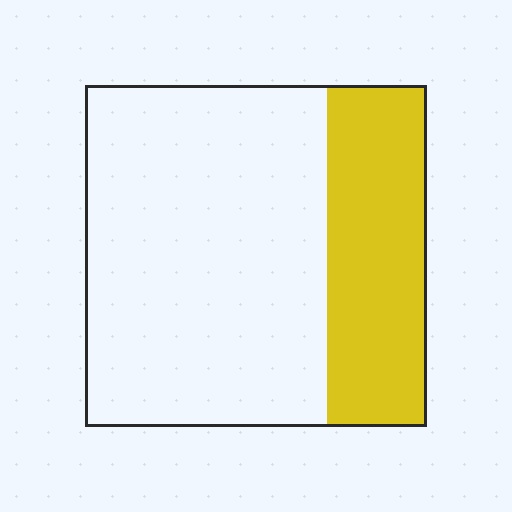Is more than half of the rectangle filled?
No.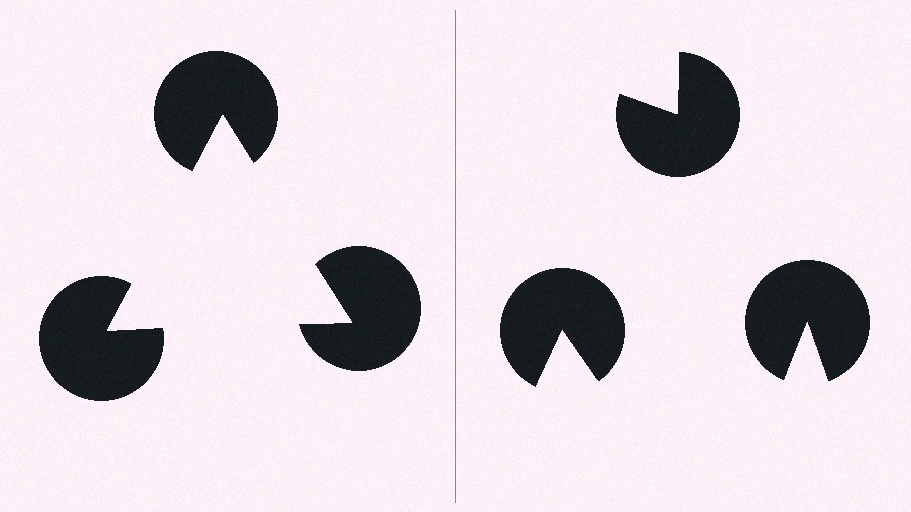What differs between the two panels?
The pac-man discs are positioned identically on both sides; only the wedge orientations differ. On the left they align to a triangle; on the right they are misaligned.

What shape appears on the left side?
An illusory triangle.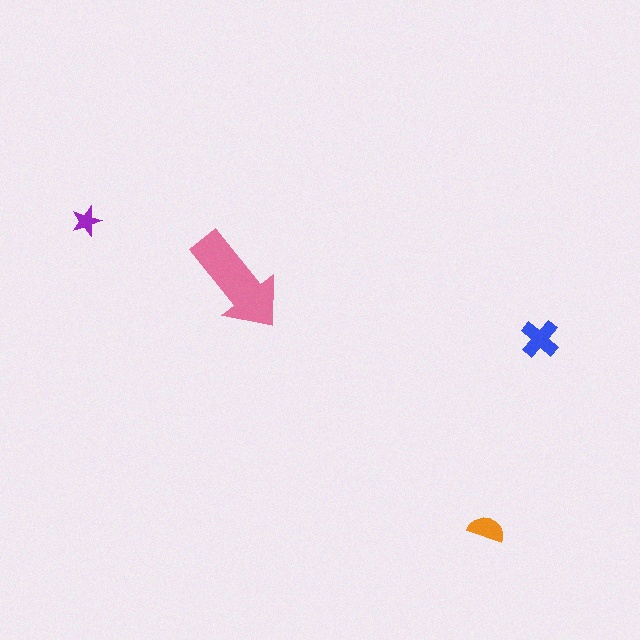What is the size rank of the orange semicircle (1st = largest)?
3rd.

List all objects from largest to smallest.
The pink arrow, the blue cross, the orange semicircle, the purple star.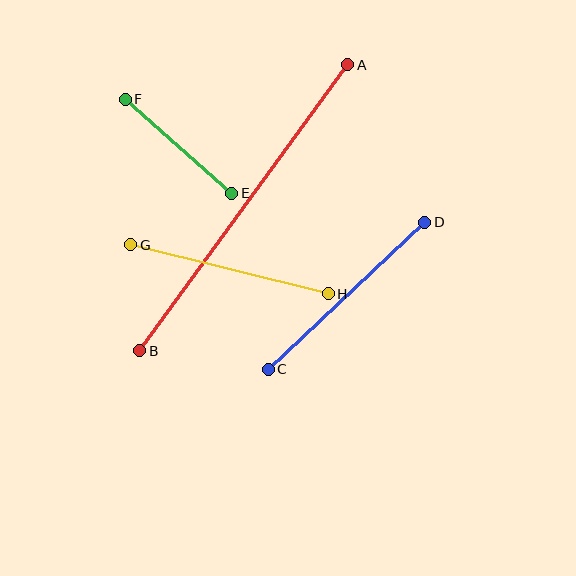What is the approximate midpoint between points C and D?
The midpoint is at approximately (346, 296) pixels.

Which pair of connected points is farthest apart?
Points A and B are farthest apart.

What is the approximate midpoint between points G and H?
The midpoint is at approximately (229, 269) pixels.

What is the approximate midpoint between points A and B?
The midpoint is at approximately (244, 208) pixels.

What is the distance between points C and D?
The distance is approximately 215 pixels.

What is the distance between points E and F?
The distance is approximately 142 pixels.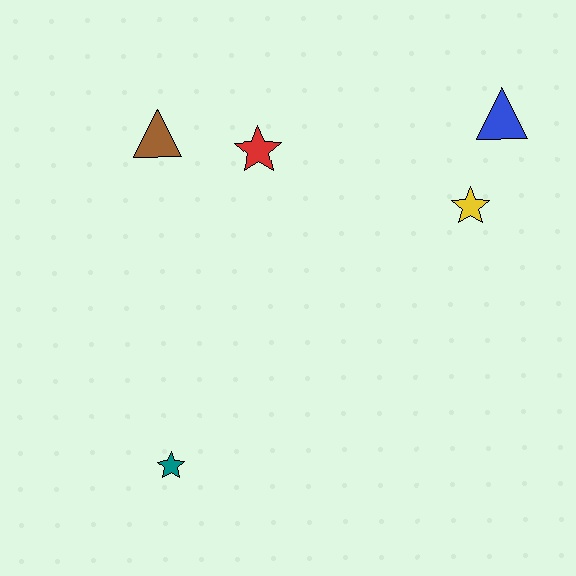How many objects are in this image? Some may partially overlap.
There are 5 objects.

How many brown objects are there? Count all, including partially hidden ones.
There is 1 brown object.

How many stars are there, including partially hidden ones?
There are 3 stars.